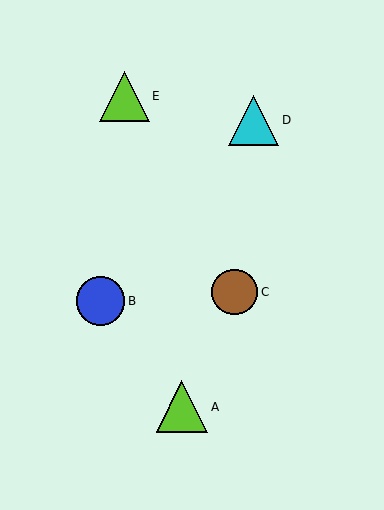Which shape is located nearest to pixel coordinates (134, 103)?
The lime triangle (labeled E) at (124, 96) is nearest to that location.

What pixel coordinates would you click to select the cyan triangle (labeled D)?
Click at (254, 120) to select the cyan triangle D.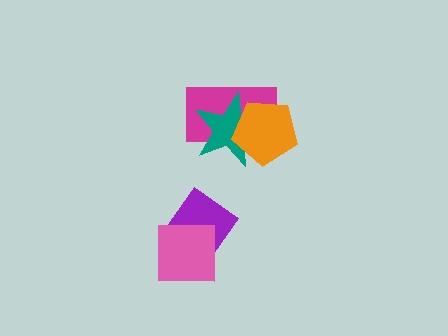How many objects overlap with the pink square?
1 object overlaps with the pink square.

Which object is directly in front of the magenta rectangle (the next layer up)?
The teal star is directly in front of the magenta rectangle.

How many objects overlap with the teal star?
2 objects overlap with the teal star.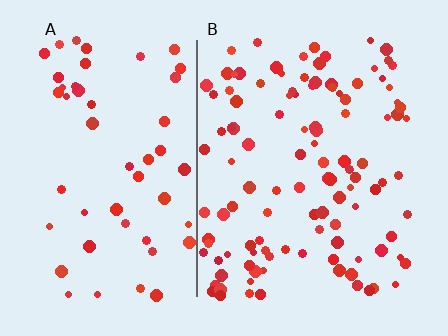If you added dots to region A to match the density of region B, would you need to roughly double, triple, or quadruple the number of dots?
Approximately double.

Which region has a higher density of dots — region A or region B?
B (the right).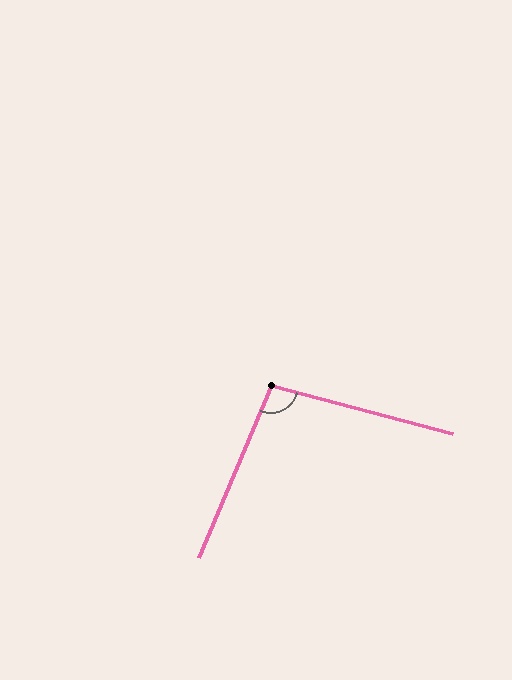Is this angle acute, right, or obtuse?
It is obtuse.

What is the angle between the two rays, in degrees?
Approximately 98 degrees.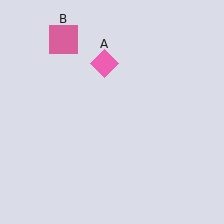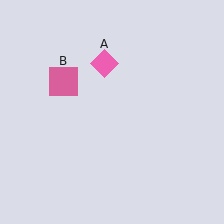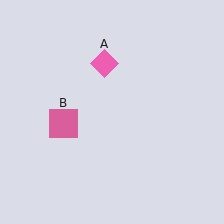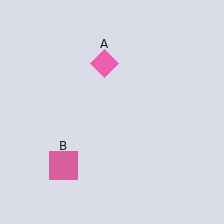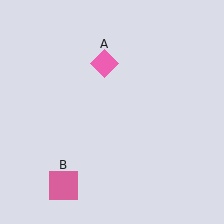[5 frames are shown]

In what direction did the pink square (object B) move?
The pink square (object B) moved down.